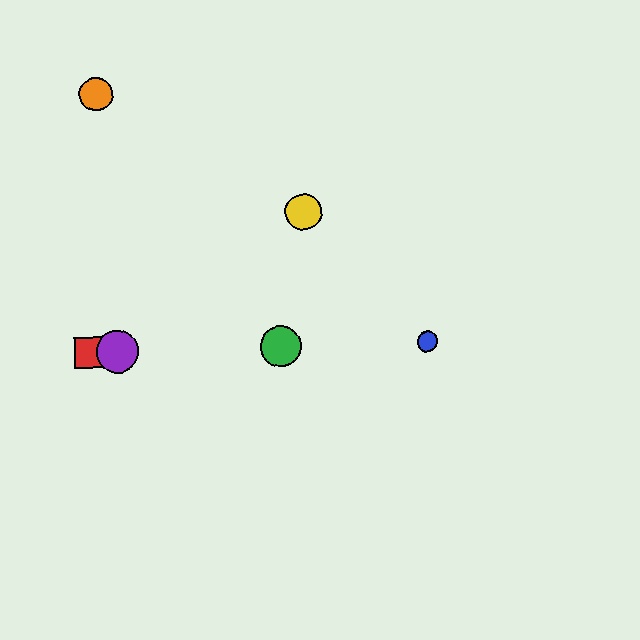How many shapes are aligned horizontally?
4 shapes (the red square, the blue circle, the green circle, the purple circle) are aligned horizontally.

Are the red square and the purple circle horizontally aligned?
Yes, both are at y≈353.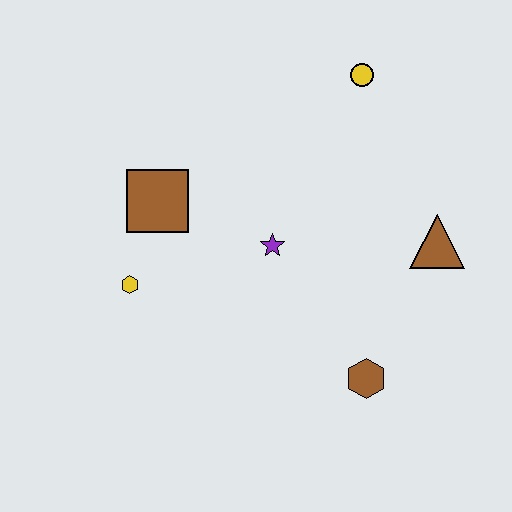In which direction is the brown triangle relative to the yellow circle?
The brown triangle is below the yellow circle.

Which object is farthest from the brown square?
The brown triangle is farthest from the brown square.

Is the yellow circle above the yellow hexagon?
Yes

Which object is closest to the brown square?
The yellow hexagon is closest to the brown square.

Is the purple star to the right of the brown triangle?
No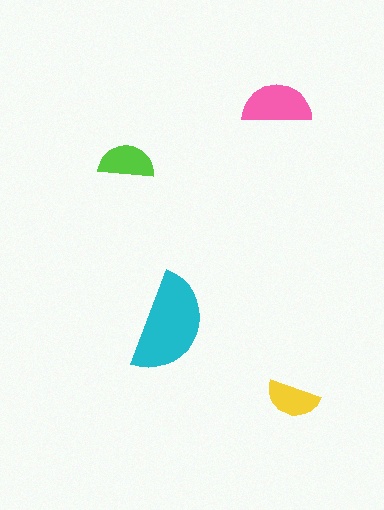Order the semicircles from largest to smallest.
the cyan one, the pink one, the lime one, the yellow one.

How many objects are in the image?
There are 4 objects in the image.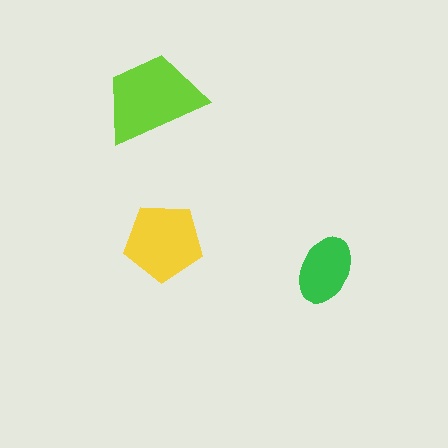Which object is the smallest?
The green ellipse.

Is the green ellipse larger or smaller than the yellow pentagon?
Smaller.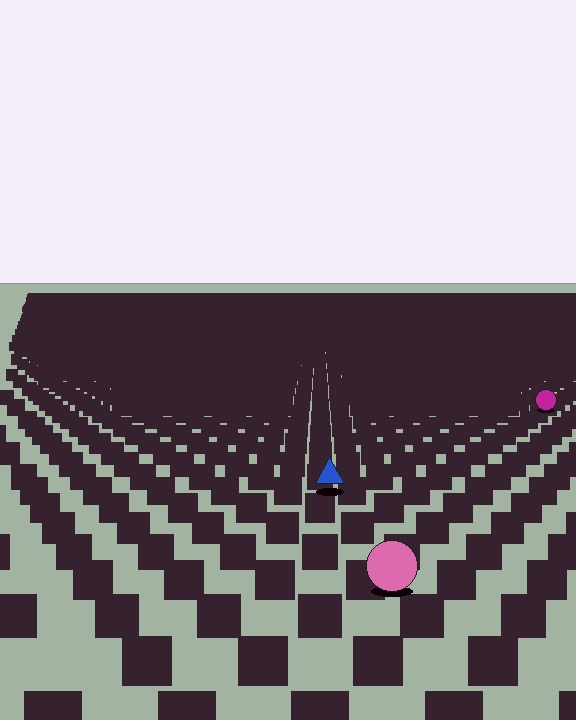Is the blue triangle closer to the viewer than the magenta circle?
Yes. The blue triangle is closer — you can tell from the texture gradient: the ground texture is coarser near it.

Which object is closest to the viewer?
The pink circle is closest. The texture marks near it are larger and more spread out.